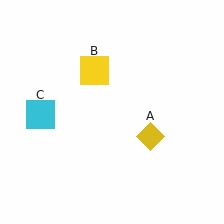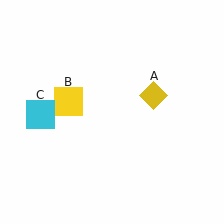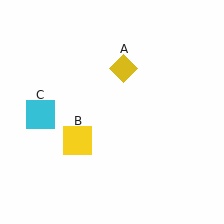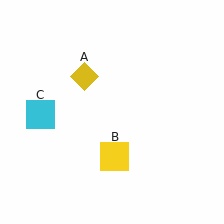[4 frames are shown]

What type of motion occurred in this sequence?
The yellow diamond (object A), yellow square (object B) rotated counterclockwise around the center of the scene.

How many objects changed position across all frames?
2 objects changed position: yellow diamond (object A), yellow square (object B).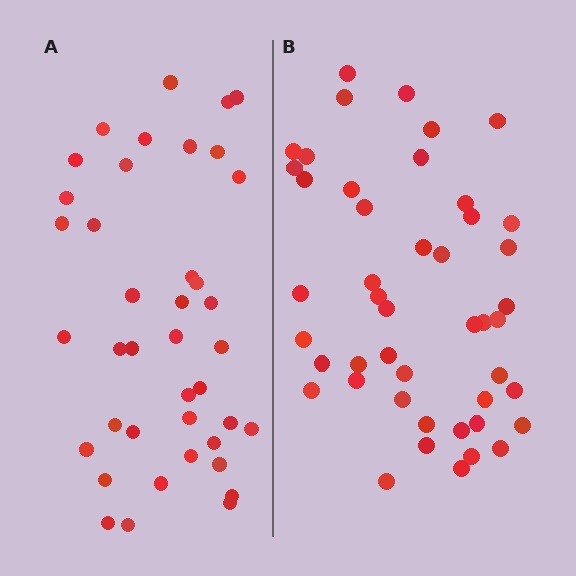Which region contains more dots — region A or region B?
Region B (the right region) has more dots.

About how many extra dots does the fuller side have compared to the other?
Region B has about 6 more dots than region A.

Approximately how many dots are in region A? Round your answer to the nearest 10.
About 40 dots.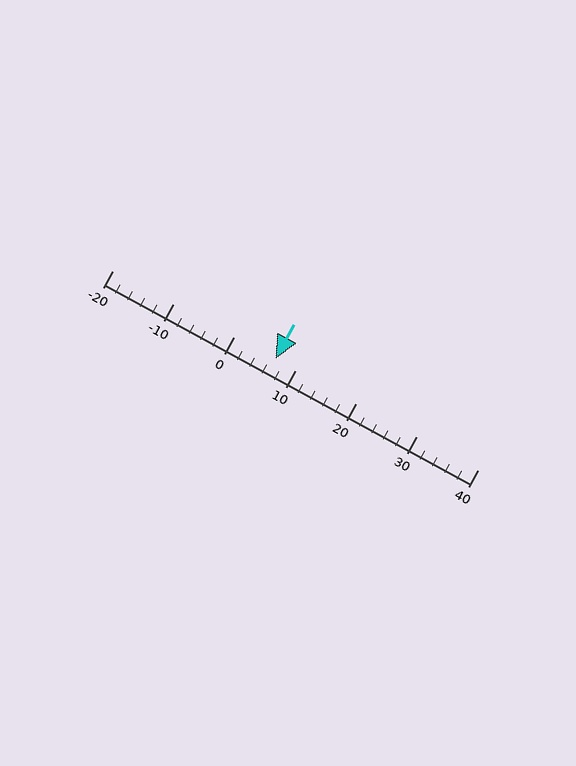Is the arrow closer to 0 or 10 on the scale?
The arrow is closer to 10.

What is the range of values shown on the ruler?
The ruler shows values from -20 to 40.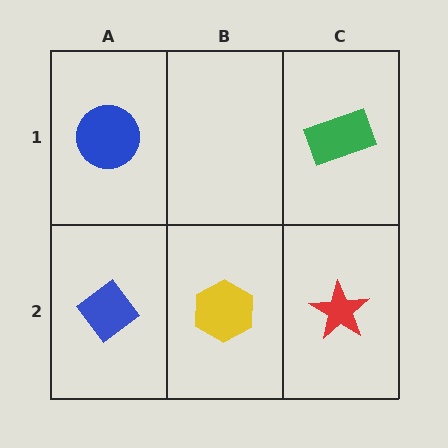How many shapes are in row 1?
2 shapes.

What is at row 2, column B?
A yellow hexagon.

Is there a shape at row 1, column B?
No, that cell is empty.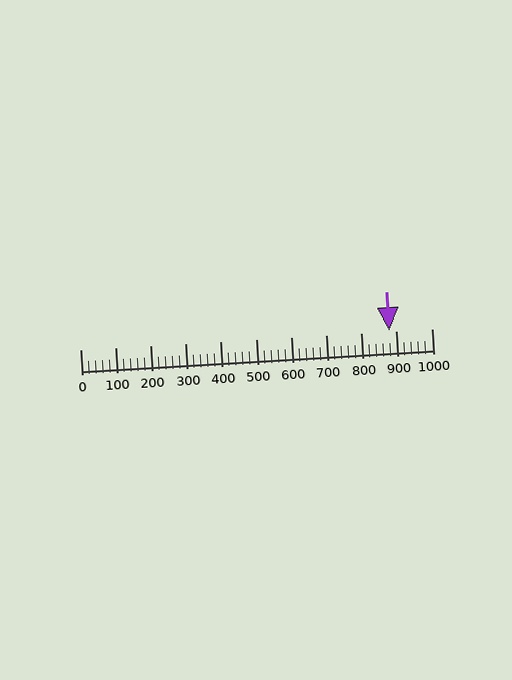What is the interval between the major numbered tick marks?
The major tick marks are spaced 100 units apart.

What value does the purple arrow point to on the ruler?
The purple arrow points to approximately 880.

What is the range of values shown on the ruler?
The ruler shows values from 0 to 1000.